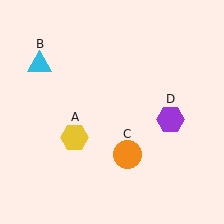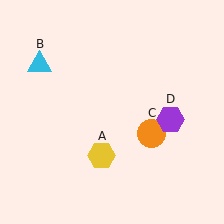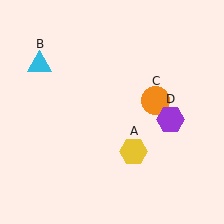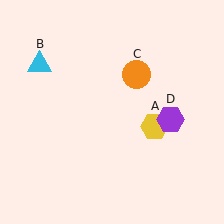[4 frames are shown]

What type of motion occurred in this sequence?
The yellow hexagon (object A), orange circle (object C) rotated counterclockwise around the center of the scene.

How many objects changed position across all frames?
2 objects changed position: yellow hexagon (object A), orange circle (object C).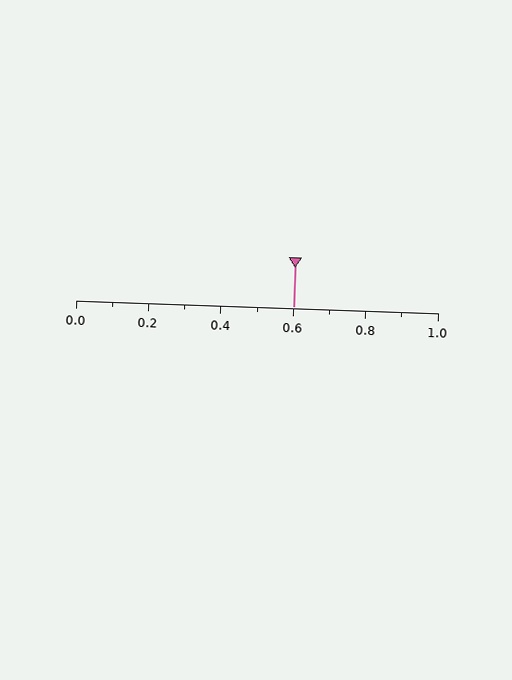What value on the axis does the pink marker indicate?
The marker indicates approximately 0.6.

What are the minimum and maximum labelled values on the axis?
The axis runs from 0.0 to 1.0.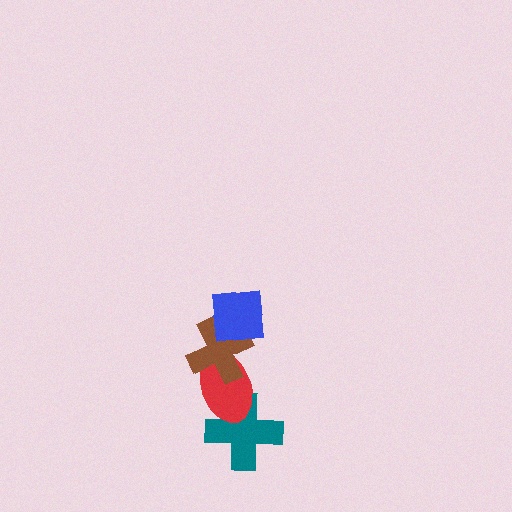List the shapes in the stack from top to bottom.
From top to bottom: the blue square, the brown cross, the red ellipse, the teal cross.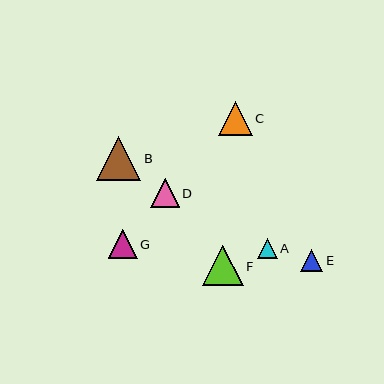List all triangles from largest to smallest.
From largest to smallest: B, F, C, G, D, E, A.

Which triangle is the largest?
Triangle B is the largest with a size of approximately 44 pixels.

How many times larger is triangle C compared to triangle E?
Triangle C is approximately 1.6 times the size of triangle E.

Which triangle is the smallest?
Triangle A is the smallest with a size of approximately 20 pixels.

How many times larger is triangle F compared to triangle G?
Triangle F is approximately 1.4 times the size of triangle G.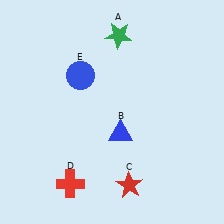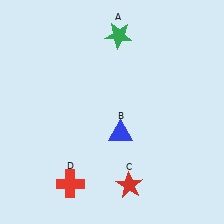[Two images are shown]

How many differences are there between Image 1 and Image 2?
There is 1 difference between the two images.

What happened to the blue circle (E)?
The blue circle (E) was removed in Image 2. It was in the top-left area of Image 1.